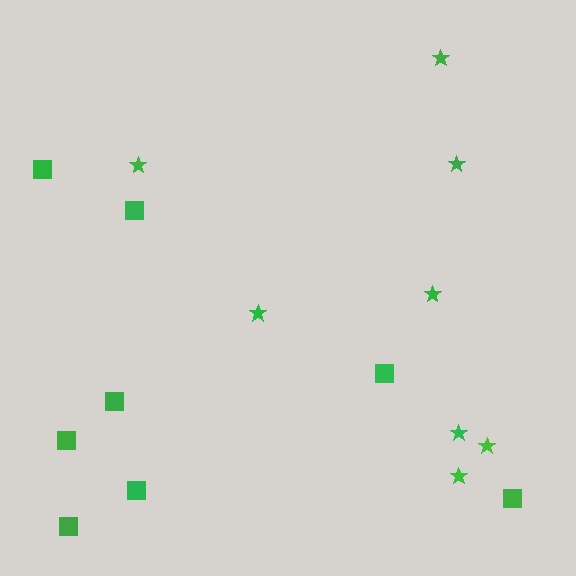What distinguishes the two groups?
There are 2 groups: one group of squares (8) and one group of stars (8).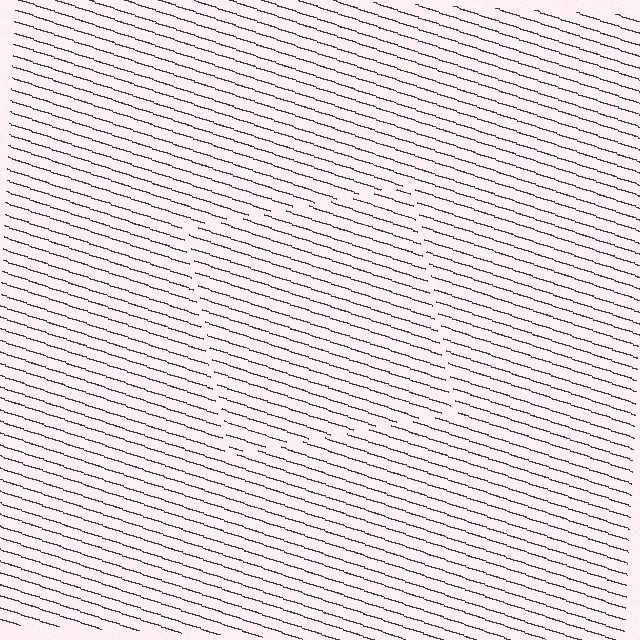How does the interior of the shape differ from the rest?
The interior of the shape contains the same grating, shifted by half a period — the contour is defined by the phase discontinuity where line-ends from the inner and outer gratings abut.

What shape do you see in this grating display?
An illusory square. The interior of the shape contains the same grating, shifted by half a period — the contour is defined by the phase discontinuity where line-ends from the inner and outer gratings abut.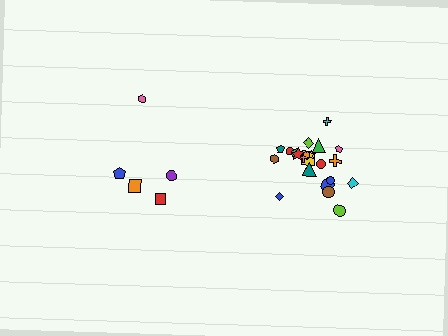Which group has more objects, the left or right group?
The right group.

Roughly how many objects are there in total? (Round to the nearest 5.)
Roughly 25 objects in total.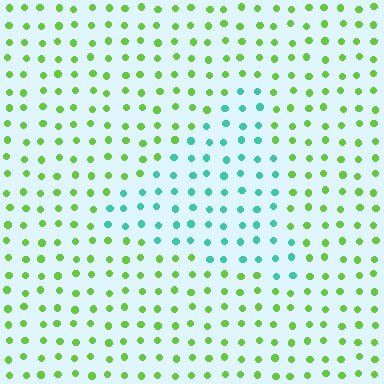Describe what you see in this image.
The image is filled with small lime elements in a uniform arrangement. A triangle-shaped region is visible where the elements are tinted to a slightly different hue, forming a subtle color boundary.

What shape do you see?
I see a triangle.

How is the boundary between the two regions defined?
The boundary is defined purely by a slight shift in hue (about 64 degrees). Spacing, size, and orientation are identical on both sides.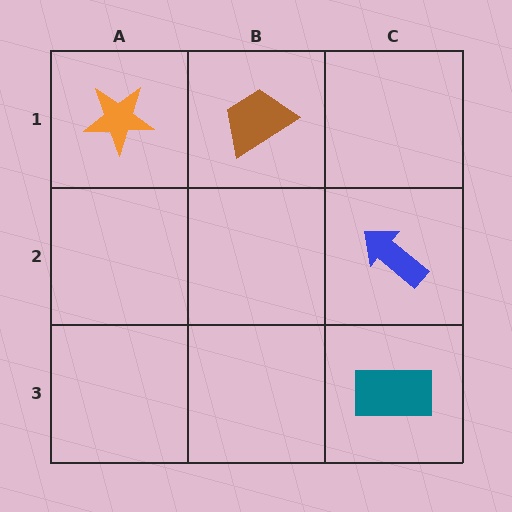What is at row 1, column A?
An orange star.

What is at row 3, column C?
A teal rectangle.